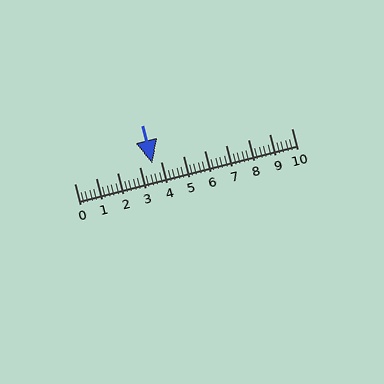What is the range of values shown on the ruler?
The ruler shows values from 0 to 10.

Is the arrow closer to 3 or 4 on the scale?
The arrow is closer to 4.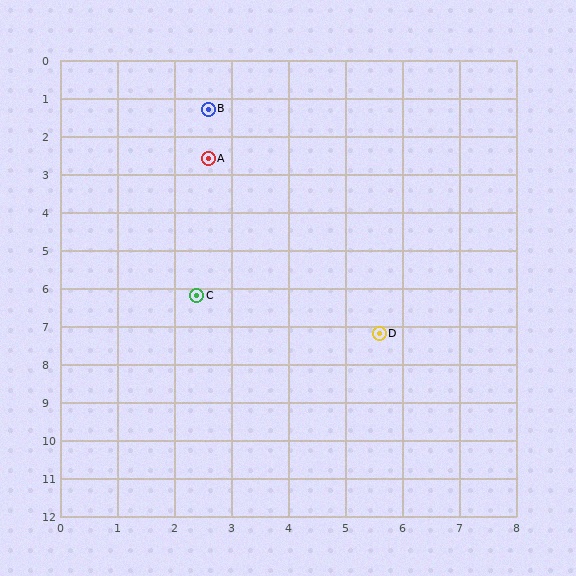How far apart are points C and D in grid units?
Points C and D are about 3.4 grid units apart.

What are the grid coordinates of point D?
Point D is at approximately (5.6, 7.2).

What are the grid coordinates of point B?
Point B is at approximately (2.6, 1.3).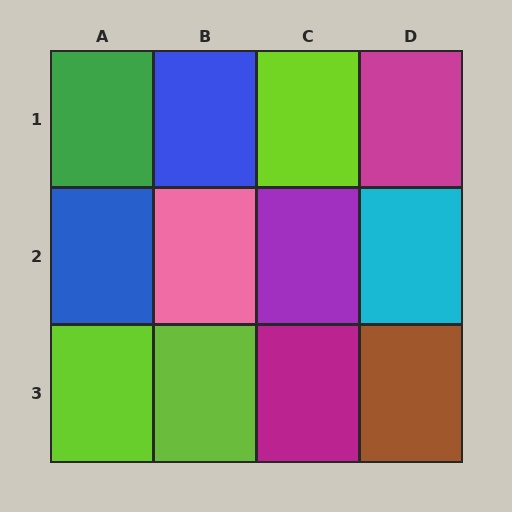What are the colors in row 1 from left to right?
Green, blue, lime, magenta.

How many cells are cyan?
1 cell is cyan.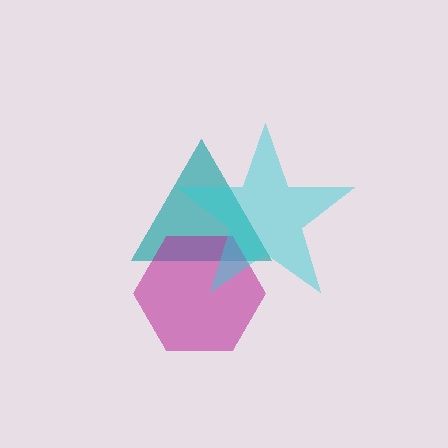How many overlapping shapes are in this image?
There are 3 overlapping shapes in the image.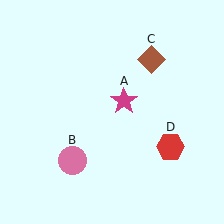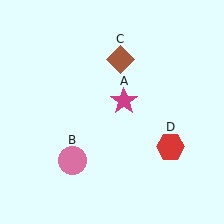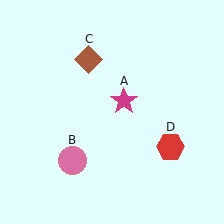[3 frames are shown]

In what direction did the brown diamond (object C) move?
The brown diamond (object C) moved left.